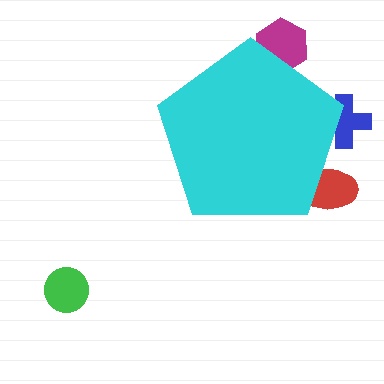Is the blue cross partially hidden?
Yes, the blue cross is partially hidden behind the cyan pentagon.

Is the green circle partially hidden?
No, the green circle is fully visible.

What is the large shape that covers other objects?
A cyan pentagon.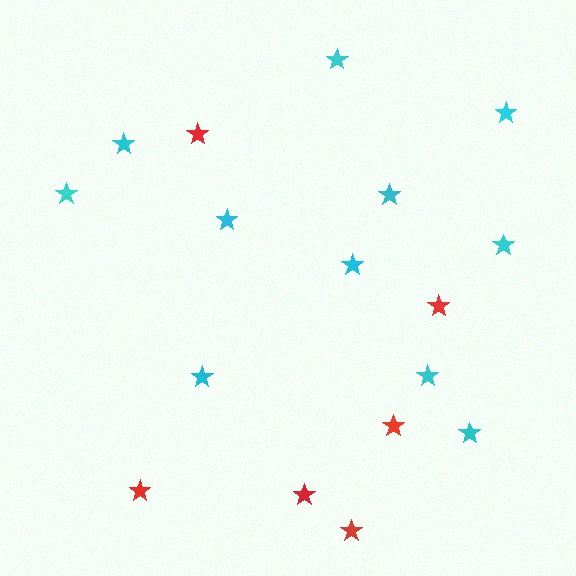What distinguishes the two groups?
There are 2 groups: one group of cyan stars (11) and one group of red stars (6).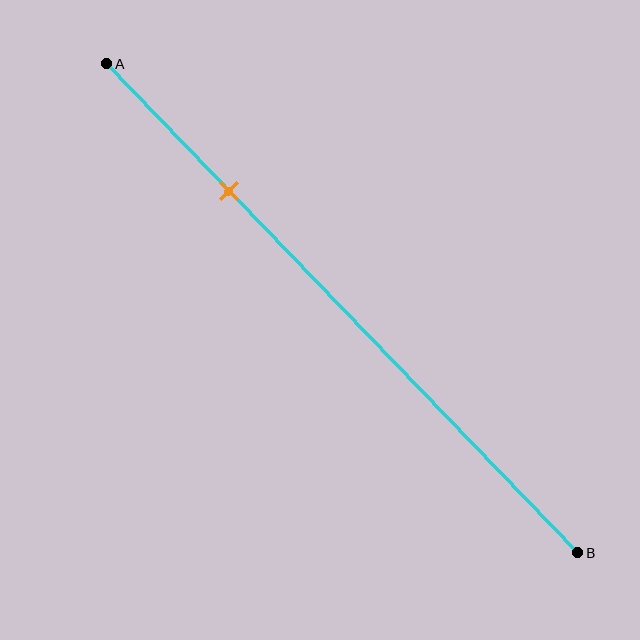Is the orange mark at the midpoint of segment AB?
No, the mark is at about 25% from A, not at the 50% midpoint.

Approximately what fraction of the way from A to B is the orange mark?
The orange mark is approximately 25% of the way from A to B.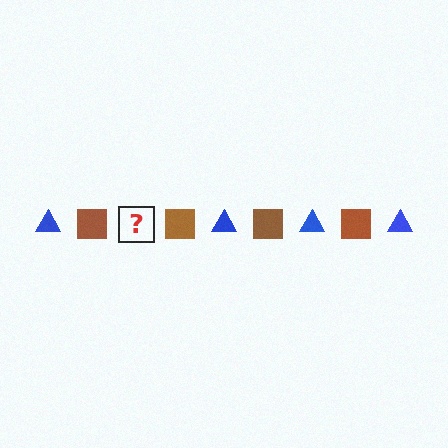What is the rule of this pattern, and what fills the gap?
The rule is that the pattern alternates between blue triangle and brown square. The gap should be filled with a blue triangle.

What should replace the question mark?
The question mark should be replaced with a blue triangle.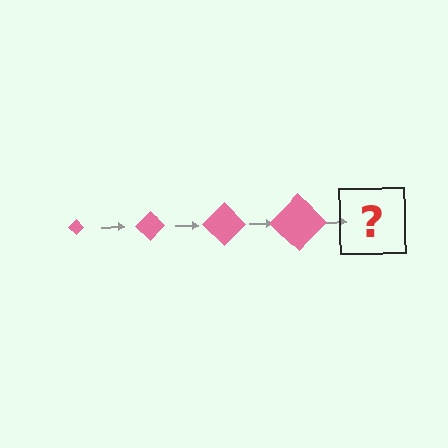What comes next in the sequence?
The next element should be a pink diamond, larger than the previous one.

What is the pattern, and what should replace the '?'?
The pattern is that the diamond gets progressively larger each step. The '?' should be a pink diamond, larger than the previous one.